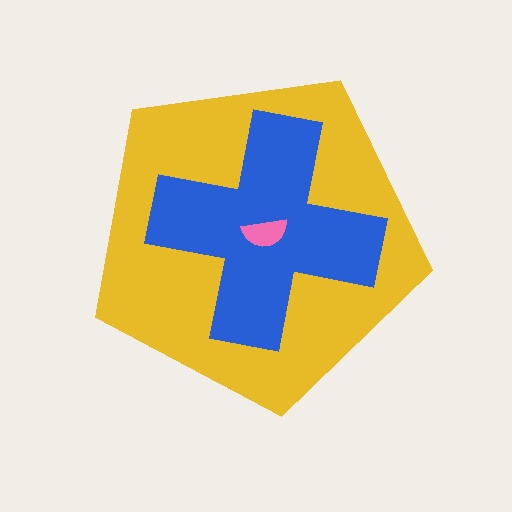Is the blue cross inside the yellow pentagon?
Yes.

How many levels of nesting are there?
3.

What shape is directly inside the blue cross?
The pink semicircle.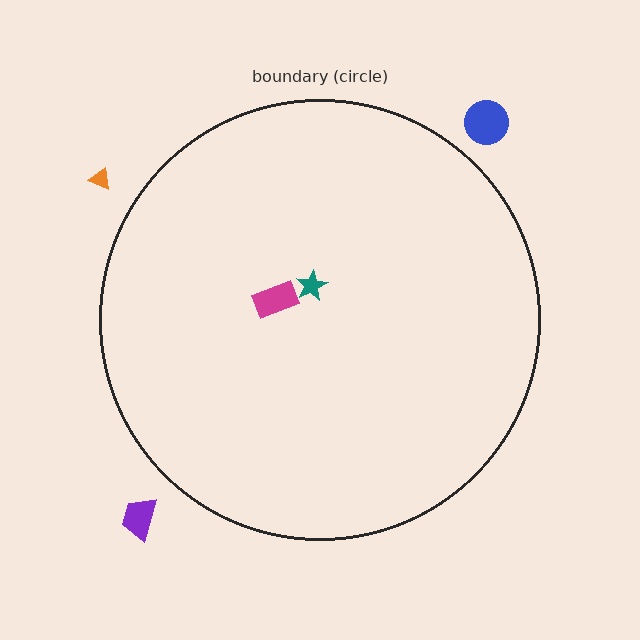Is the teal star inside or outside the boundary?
Inside.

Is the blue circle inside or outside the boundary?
Outside.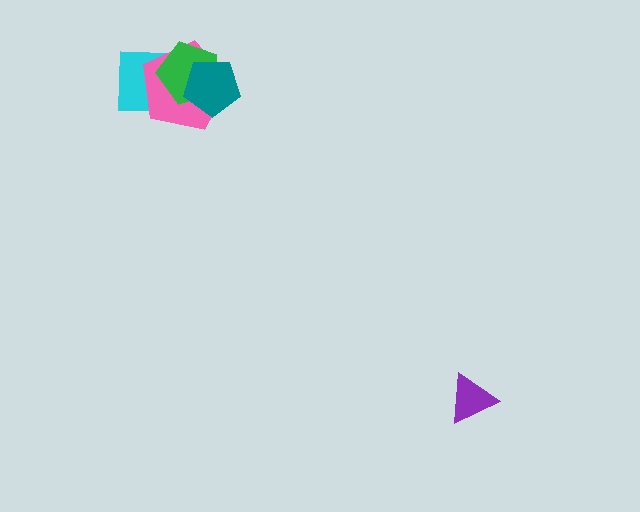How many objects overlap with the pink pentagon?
3 objects overlap with the pink pentagon.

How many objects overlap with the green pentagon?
3 objects overlap with the green pentagon.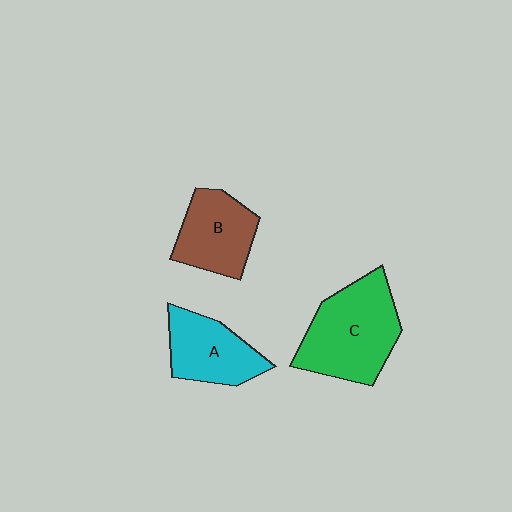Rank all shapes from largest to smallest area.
From largest to smallest: C (green), B (brown), A (cyan).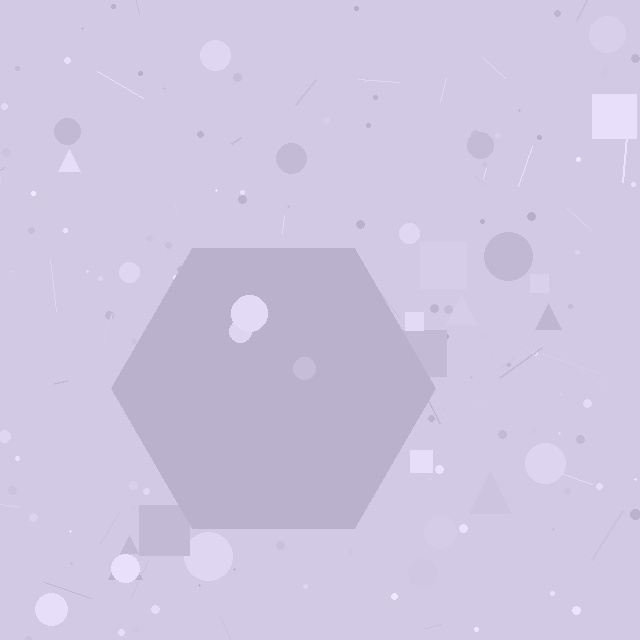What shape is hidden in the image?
A hexagon is hidden in the image.